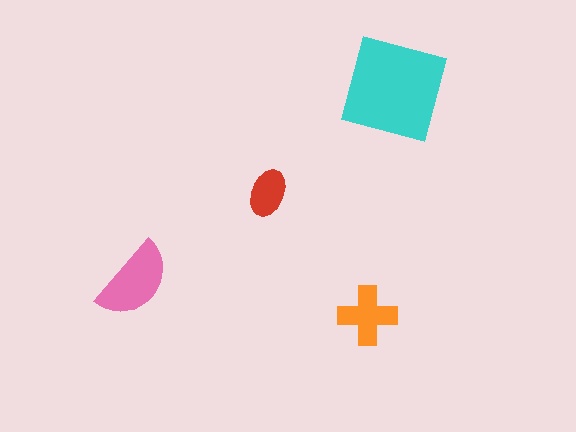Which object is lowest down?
The orange cross is bottommost.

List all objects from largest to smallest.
The cyan square, the pink semicircle, the orange cross, the red ellipse.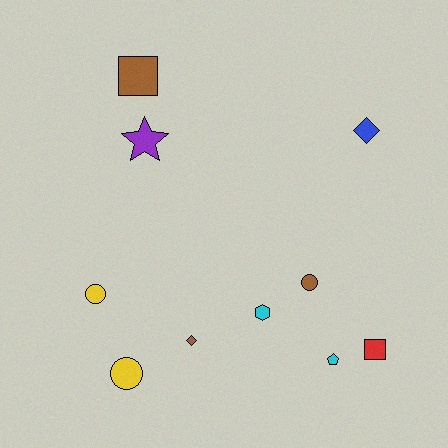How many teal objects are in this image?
There are no teal objects.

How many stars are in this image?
There is 1 star.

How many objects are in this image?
There are 10 objects.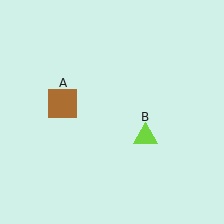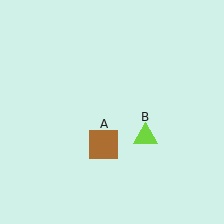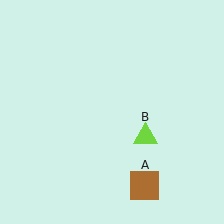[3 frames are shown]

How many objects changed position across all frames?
1 object changed position: brown square (object A).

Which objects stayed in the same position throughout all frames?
Lime triangle (object B) remained stationary.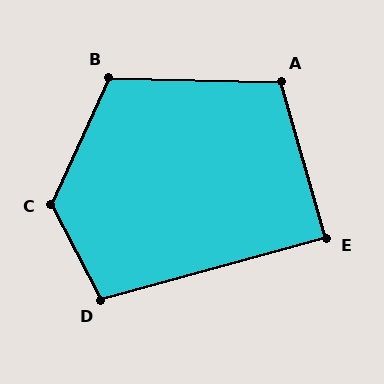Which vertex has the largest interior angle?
C, at approximately 128 degrees.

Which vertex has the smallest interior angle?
E, at approximately 89 degrees.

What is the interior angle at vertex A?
Approximately 107 degrees (obtuse).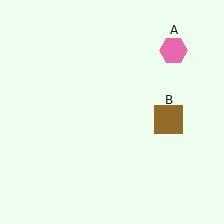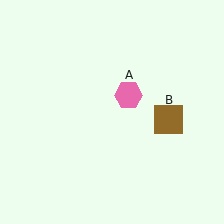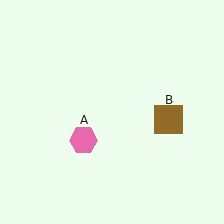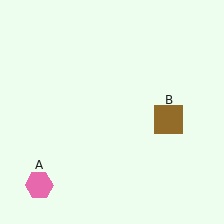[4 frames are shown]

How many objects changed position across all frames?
1 object changed position: pink hexagon (object A).